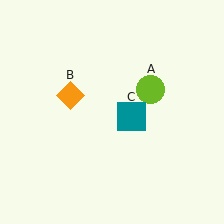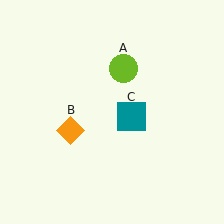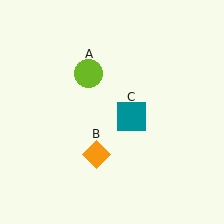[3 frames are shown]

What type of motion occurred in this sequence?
The lime circle (object A), orange diamond (object B) rotated counterclockwise around the center of the scene.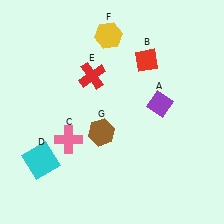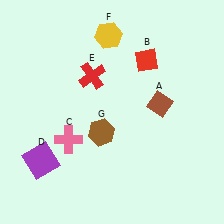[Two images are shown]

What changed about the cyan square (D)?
In Image 1, D is cyan. In Image 2, it changed to purple.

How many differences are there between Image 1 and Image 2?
There are 2 differences between the two images.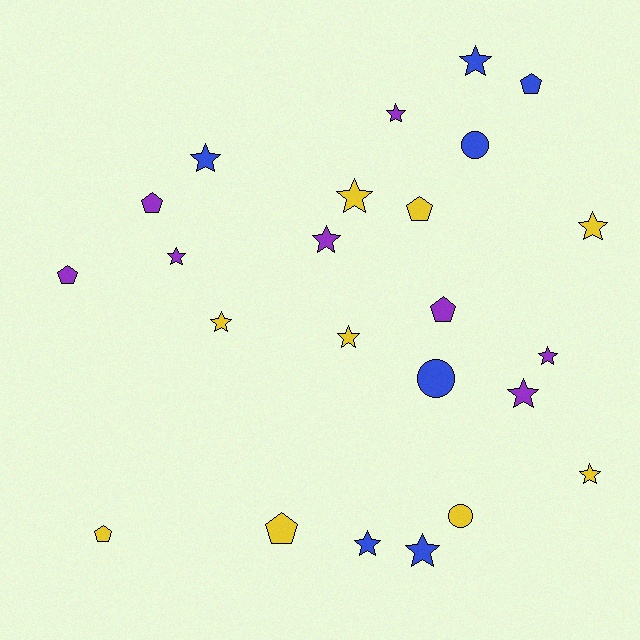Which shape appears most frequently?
Star, with 14 objects.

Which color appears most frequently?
Yellow, with 9 objects.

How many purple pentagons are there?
There are 3 purple pentagons.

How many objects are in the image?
There are 24 objects.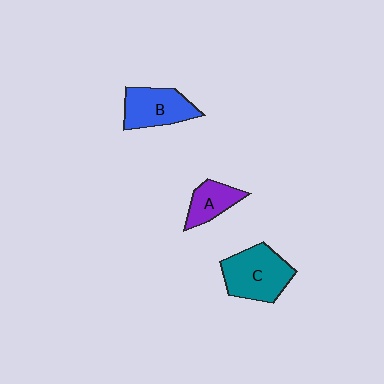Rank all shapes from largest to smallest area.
From largest to smallest: C (teal), B (blue), A (purple).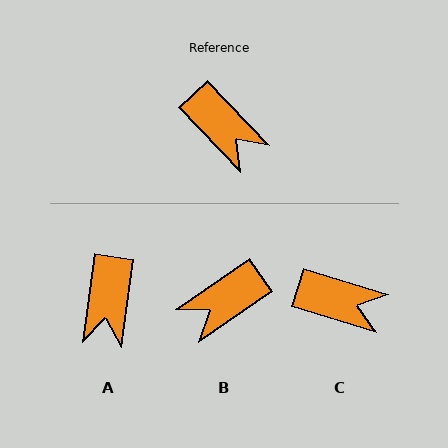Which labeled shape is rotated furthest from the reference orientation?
B, about 99 degrees away.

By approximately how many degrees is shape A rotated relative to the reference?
Approximately 51 degrees clockwise.